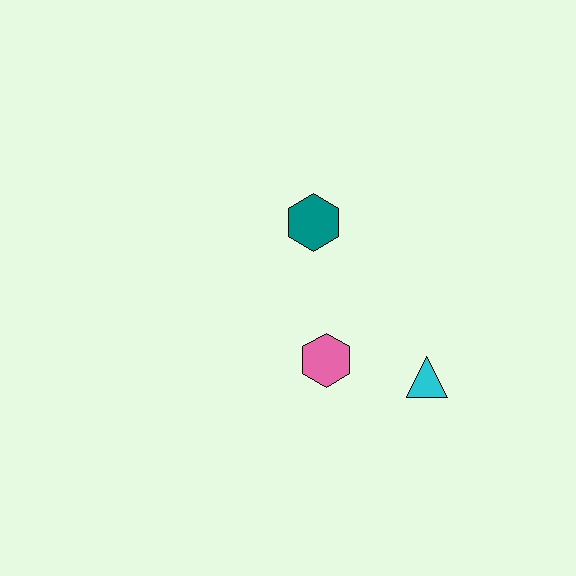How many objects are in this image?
There are 3 objects.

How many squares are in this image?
There are no squares.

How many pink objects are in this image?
There is 1 pink object.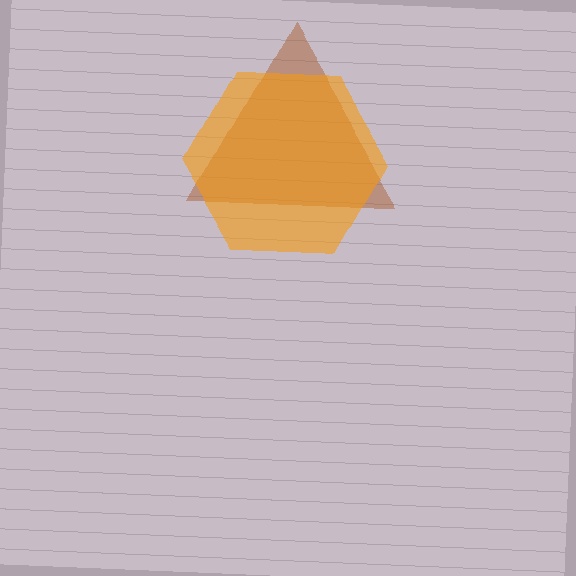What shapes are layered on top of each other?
The layered shapes are: a brown triangle, an orange hexagon.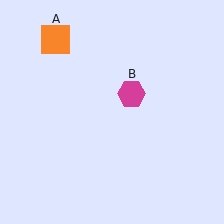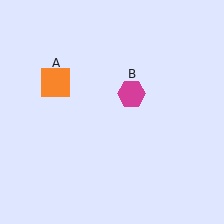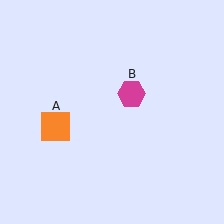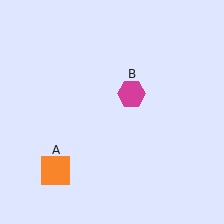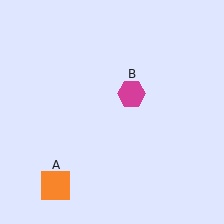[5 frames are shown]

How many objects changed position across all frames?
1 object changed position: orange square (object A).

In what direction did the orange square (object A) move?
The orange square (object A) moved down.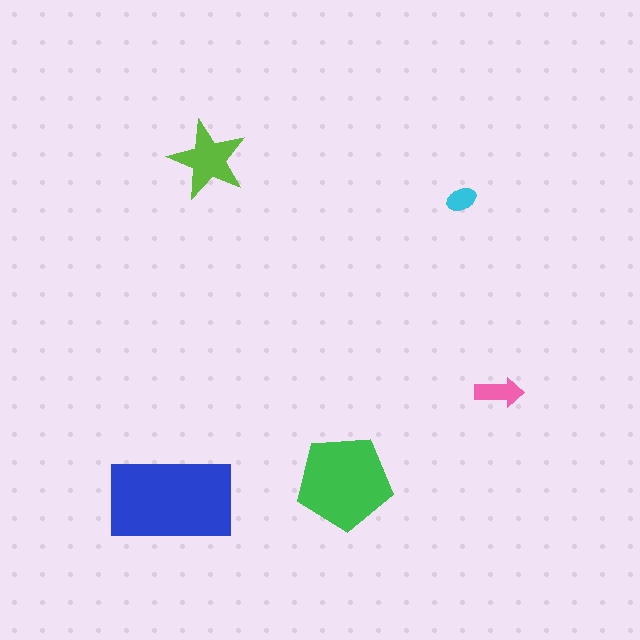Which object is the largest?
The blue rectangle.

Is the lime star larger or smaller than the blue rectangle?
Smaller.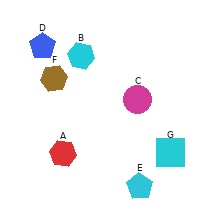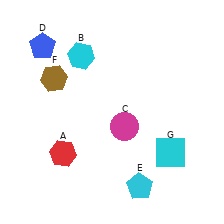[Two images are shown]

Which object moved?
The magenta circle (C) moved down.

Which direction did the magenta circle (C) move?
The magenta circle (C) moved down.